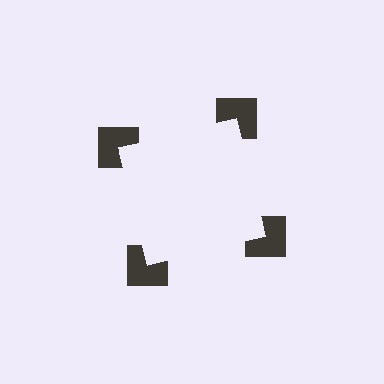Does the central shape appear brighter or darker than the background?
It typically appears slightly brighter than the background, even though no actual brightness change is drawn.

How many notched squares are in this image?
There are 4 — one at each vertex of the illusory square.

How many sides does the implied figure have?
4 sides.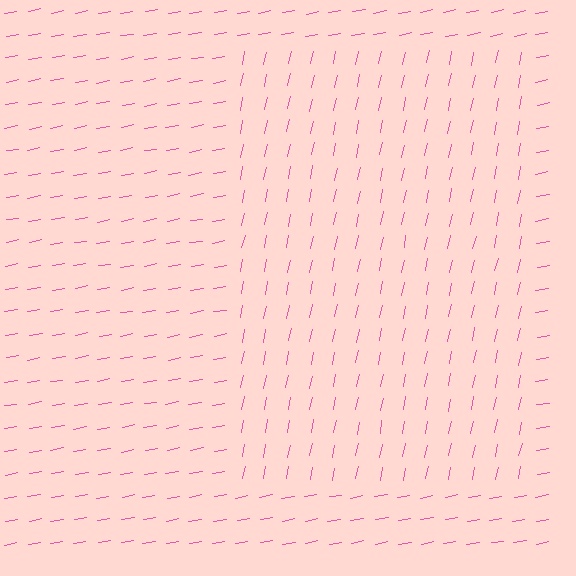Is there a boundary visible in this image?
Yes, there is a texture boundary formed by a change in line orientation.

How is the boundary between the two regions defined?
The boundary is defined purely by a change in line orientation (approximately 68 degrees difference). All lines are the same color and thickness.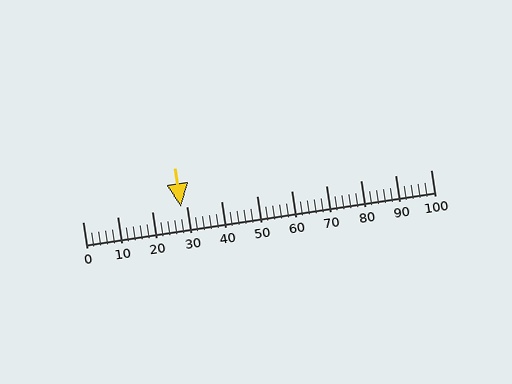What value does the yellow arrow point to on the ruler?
The yellow arrow points to approximately 28.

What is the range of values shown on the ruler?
The ruler shows values from 0 to 100.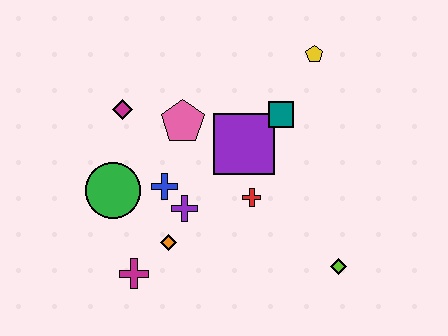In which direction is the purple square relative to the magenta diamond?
The purple square is to the right of the magenta diamond.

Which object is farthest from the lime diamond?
The magenta diamond is farthest from the lime diamond.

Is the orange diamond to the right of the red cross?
No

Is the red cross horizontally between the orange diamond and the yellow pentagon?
Yes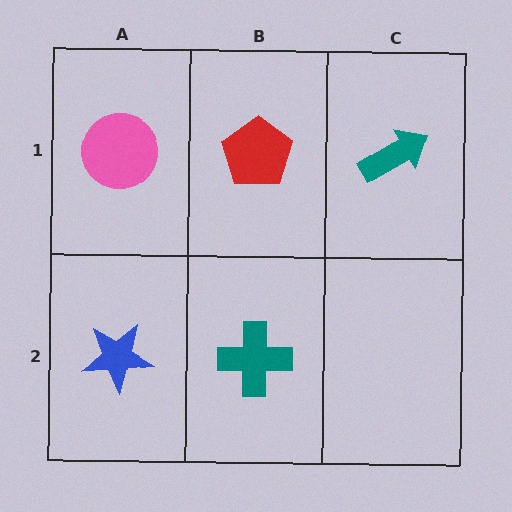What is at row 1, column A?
A pink circle.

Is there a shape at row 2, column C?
No, that cell is empty.